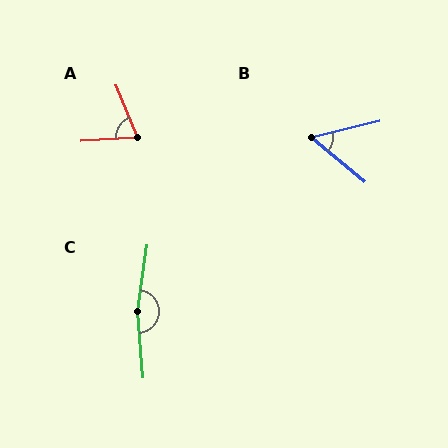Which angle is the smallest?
B, at approximately 54 degrees.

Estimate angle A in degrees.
Approximately 72 degrees.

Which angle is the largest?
C, at approximately 166 degrees.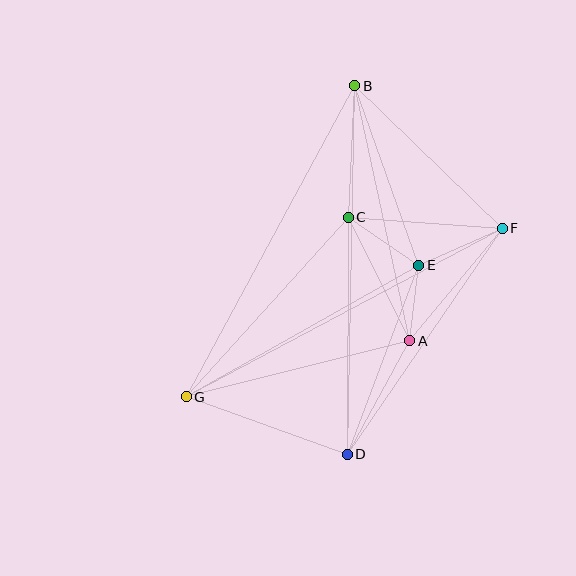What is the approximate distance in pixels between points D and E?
The distance between D and E is approximately 202 pixels.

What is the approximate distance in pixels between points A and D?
The distance between A and D is approximately 130 pixels.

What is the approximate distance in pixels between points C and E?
The distance between C and E is approximately 85 pixels.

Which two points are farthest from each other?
Points B and D are farthest from each other.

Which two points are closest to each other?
Points A and E are closest to each other.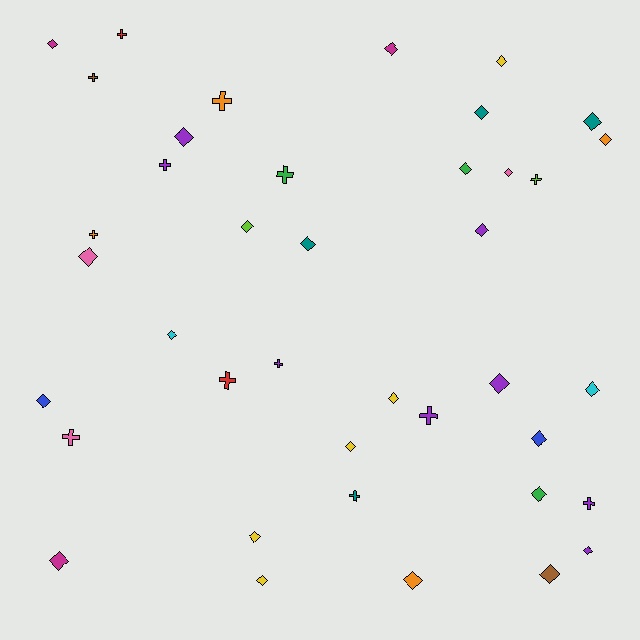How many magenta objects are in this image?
There are 3 magenta objects.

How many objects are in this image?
There are 40 objects.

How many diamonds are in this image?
There are 27 diamonds.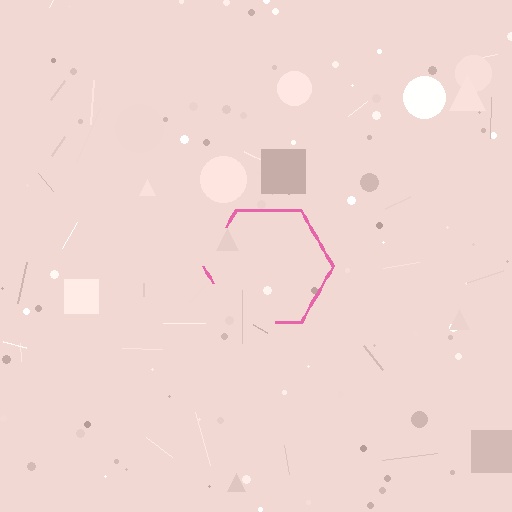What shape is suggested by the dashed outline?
The dashed outline suggests a hexagon.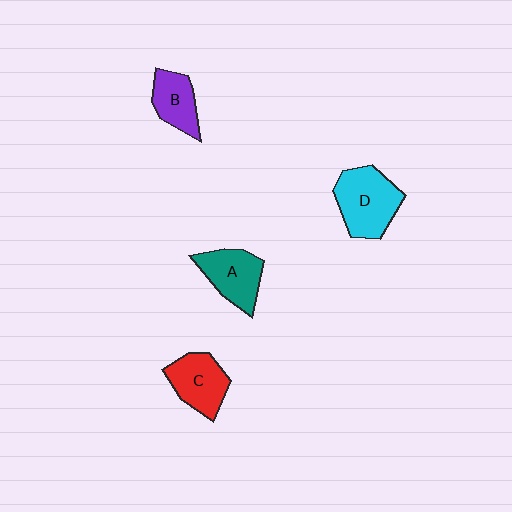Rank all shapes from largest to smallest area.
From largest to smallest: D (cyan), A (teal), C (red), B (purple).